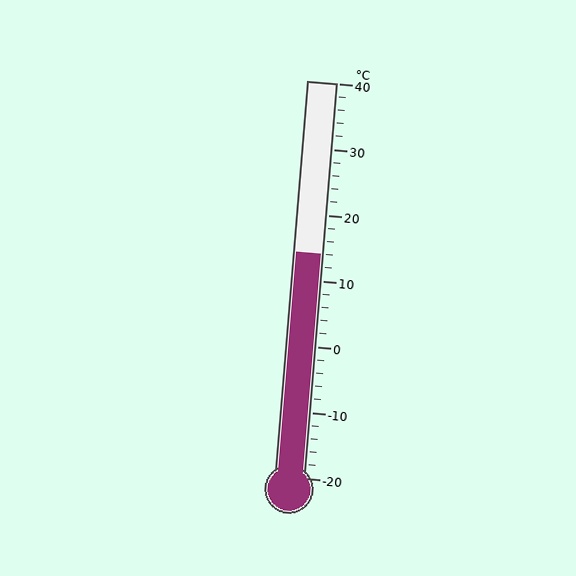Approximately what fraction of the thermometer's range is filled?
The thermometer is filled to approximately 55% of its range.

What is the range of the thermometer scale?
The thermometer scale ranges from -20°C to 40°C.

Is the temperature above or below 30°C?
The temperature is below 30°C.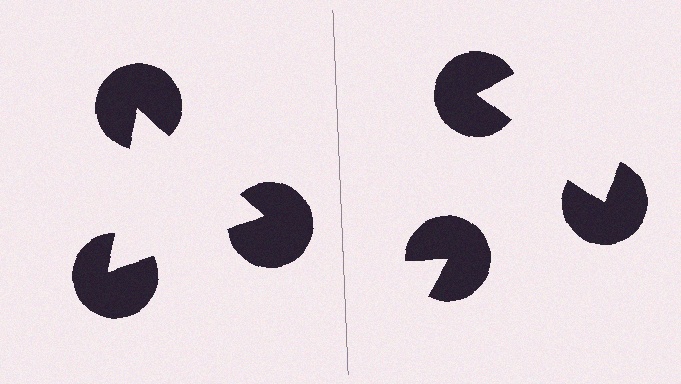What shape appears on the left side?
An illusory triangle.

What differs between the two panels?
The pac-man discs are positioned identically on both sides; only the wedge orientations differ. On the left they align to a triangle; on the right they are misaligned.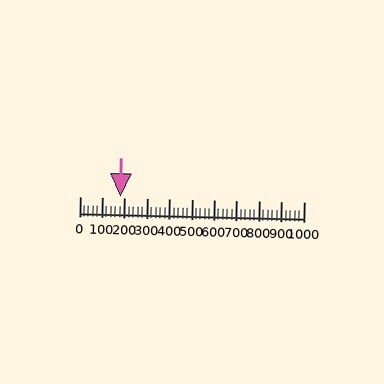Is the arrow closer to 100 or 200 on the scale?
The arrow is closer to 200.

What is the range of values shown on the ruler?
The ruler shows values from 0 to 1000.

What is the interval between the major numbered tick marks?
The major tick marks are spaced 100 units apart.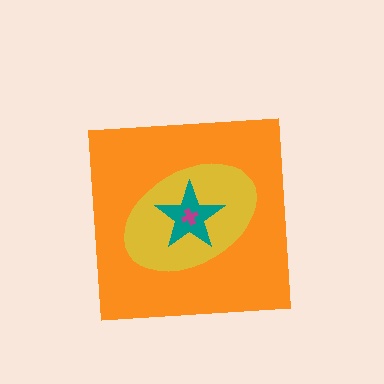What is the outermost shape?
The orange square.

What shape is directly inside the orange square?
The yellow ellipse.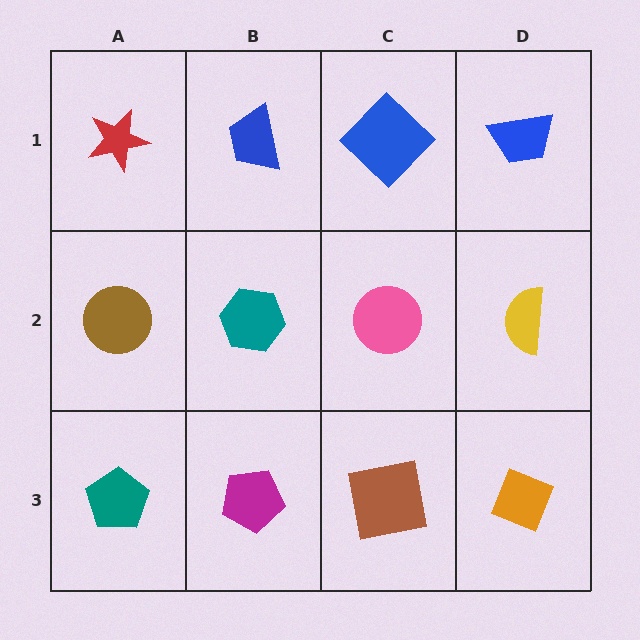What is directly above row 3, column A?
A brown circle.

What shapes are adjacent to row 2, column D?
A blue trapezoid (row 1, column D), an orange diamond (row 3, column D), a pink circle (row 2, column C).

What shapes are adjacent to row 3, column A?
A brown circle (row 2, column A), a magenta pentagon (row 3, column B).